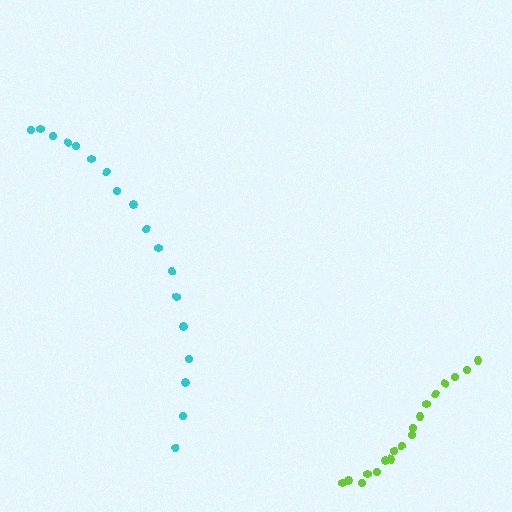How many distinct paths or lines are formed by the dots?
There are 2 distinct paths.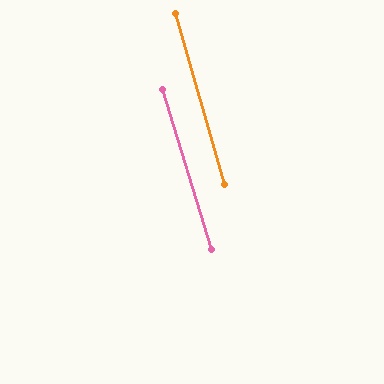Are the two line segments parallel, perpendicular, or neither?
Parallel — their directions differ by only 0.9°.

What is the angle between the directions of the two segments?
Approximately 1 degree.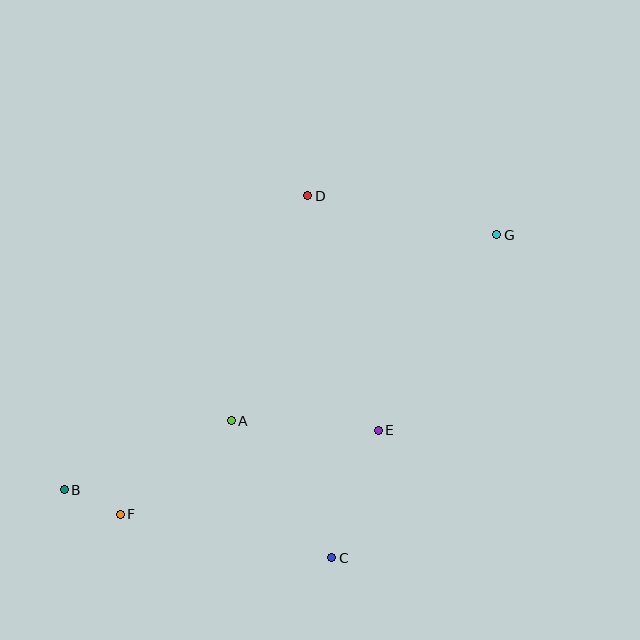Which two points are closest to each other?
Points B and F are closest to each other.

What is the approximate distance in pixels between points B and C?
The distance between B and C is approximately 276 pixels.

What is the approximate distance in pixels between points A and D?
The distance between A and D is approximately 238 pixels.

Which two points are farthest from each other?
Points B and G are farthest from each other.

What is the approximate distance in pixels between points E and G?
The distance between E and G is approximately 229 pixels.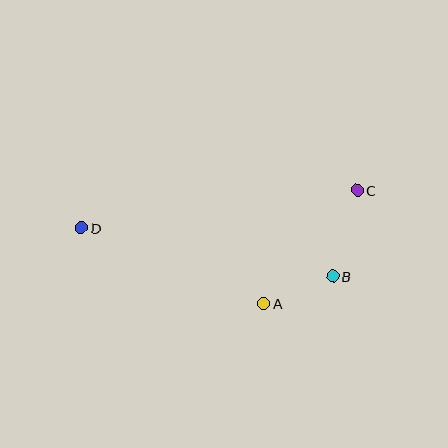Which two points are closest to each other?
Points A and B are closest to each other.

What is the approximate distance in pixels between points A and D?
The distance between A and D is approximately 197 pixels.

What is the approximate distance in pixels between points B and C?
The distance between B and C is approximately 89 pixels.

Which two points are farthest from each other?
Points C and D are farthest from each other.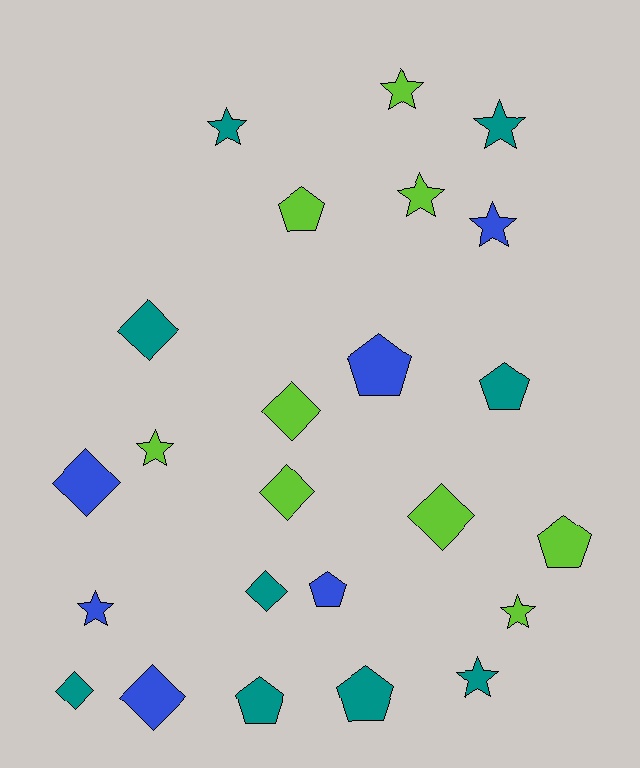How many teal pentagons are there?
There are 3 teal pentagons.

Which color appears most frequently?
Lime, with 9 objects.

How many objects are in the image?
There are 24 objects.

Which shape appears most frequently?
Star, with 9 objects.